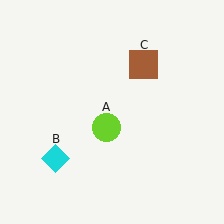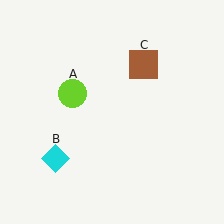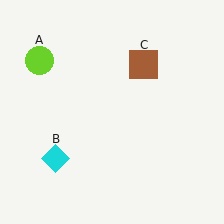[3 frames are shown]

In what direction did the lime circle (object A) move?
The lime circle (object A) moved up and to the left.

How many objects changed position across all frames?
1 object changed position: lime circle (object A).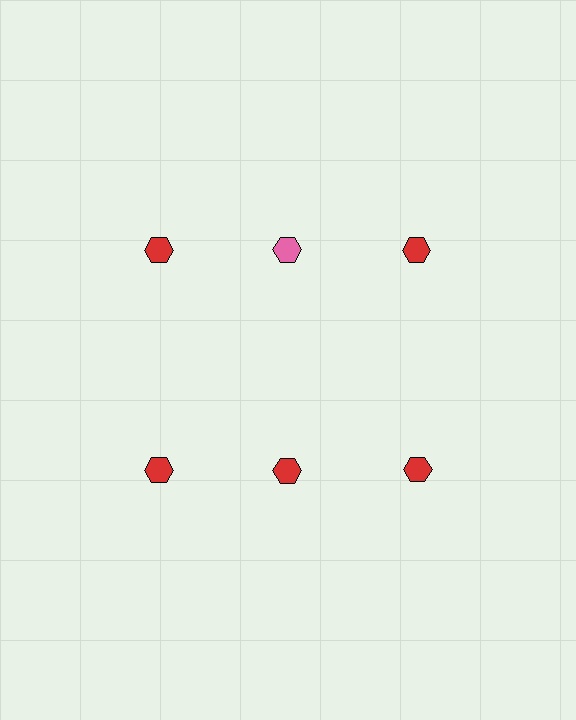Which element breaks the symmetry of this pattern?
The pink hexagon in the top row, second from left column breaks the symmetry. All other shapes are red hexagons.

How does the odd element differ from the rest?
It has a different color: pink instead of red.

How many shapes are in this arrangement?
There are 6 shapes arranged in a grid pattern.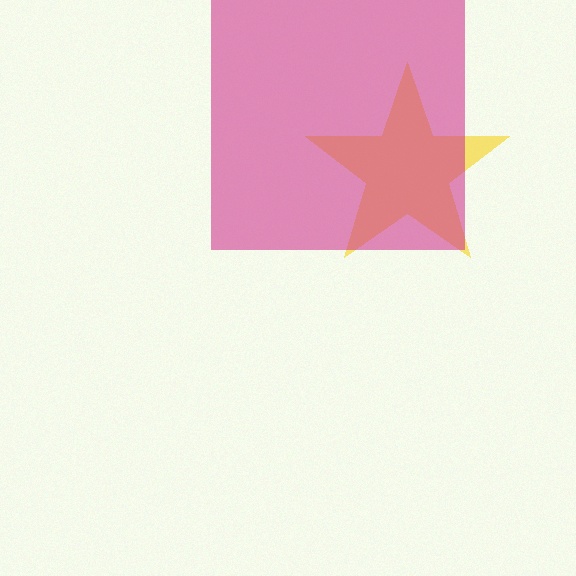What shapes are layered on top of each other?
The layered shapes are: a yellow star, a magenta square.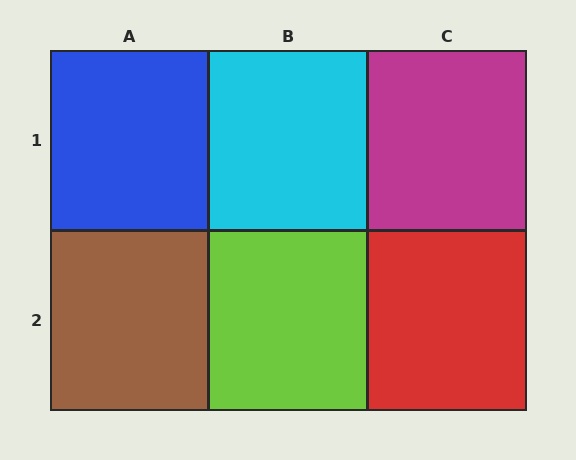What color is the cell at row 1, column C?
Magenta.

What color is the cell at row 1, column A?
Blue.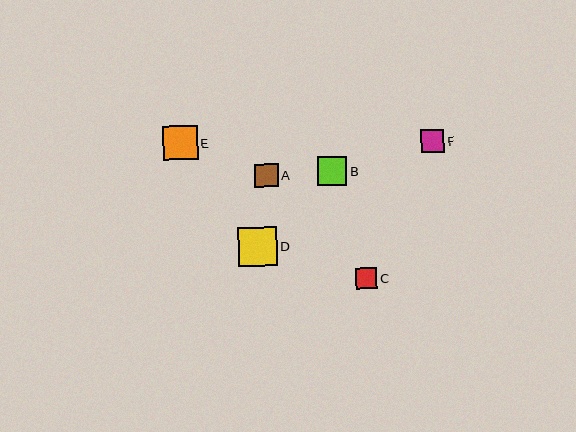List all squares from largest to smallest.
From largest to smallest: D, E, B, A, F, C.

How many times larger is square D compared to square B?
Square D is approximately 1.3 times the size of square B.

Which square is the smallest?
Square C is the smallest with a size of approximately 21 pixels.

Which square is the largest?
Square D is the largest with a size of approximately 39 pixels.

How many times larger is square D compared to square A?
Square D is approximately 1.7 times the size of square A.